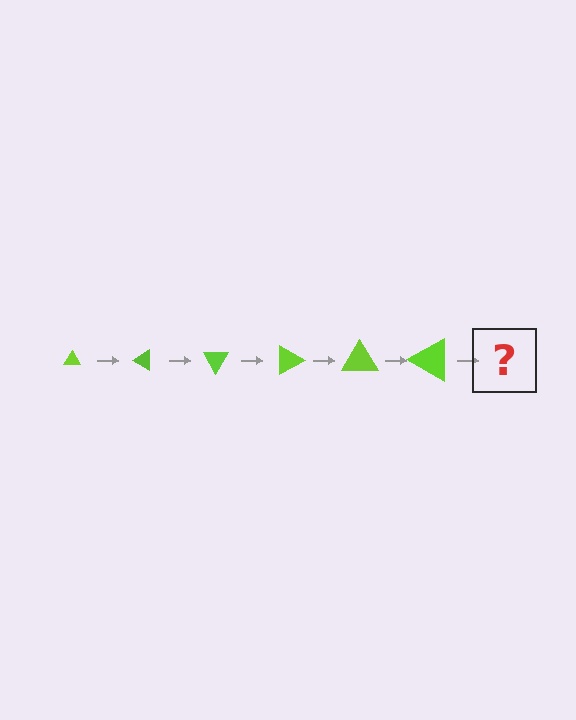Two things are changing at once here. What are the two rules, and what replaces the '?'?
The two rules are that the triangle grows larger each step and it rotates 30 degrees each step. The '?' should be a triangle, larger than the previous one and rotated 180 degrees from the start.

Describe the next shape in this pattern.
It should be a triangle, larger than the previous one and rotated 180 degrees from the start.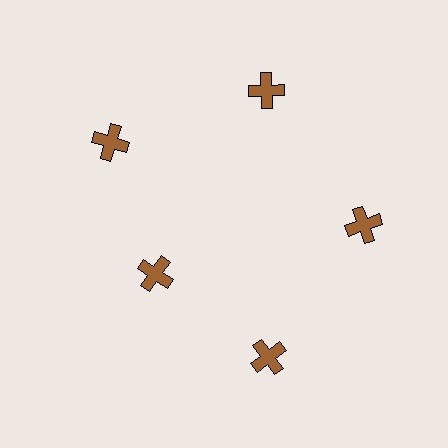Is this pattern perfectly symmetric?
No. The 5 brown crosses are arranged in a ring, but one element near the 8 o'clock position is pulled inward toward the center, breaking the 5-fold rotational symmetry.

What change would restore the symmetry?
The symmetry would be restored by moving it outward, back onto the ring so that all 5 crosses sit at equal angles and equal distance from the center.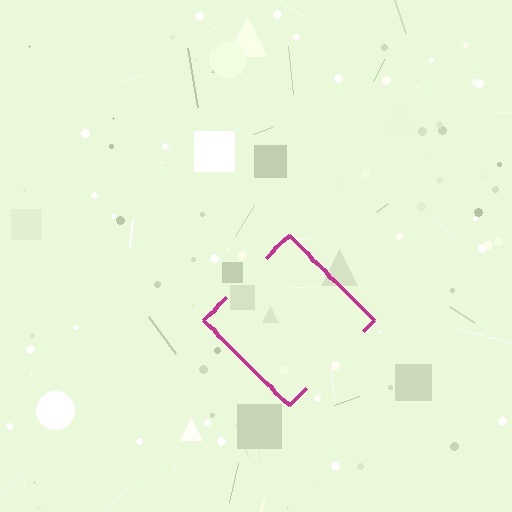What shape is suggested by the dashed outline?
The dashed outline suggests a diamond.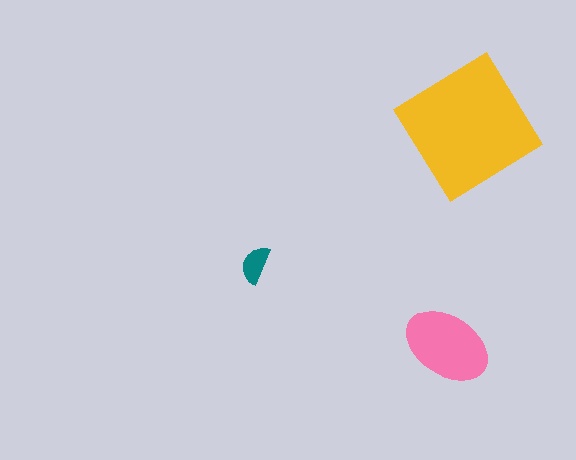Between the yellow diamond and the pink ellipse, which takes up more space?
The yellow diamond.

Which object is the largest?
The yellow diamond.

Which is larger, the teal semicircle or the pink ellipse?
The pink ellipse.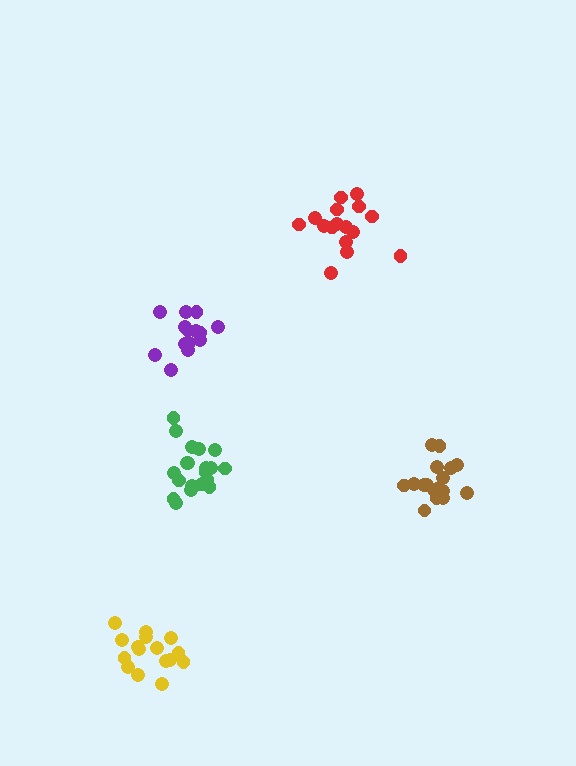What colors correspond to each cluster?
The clusters are colored: purple, brown, green, yellow, red.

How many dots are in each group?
Group 1: 15 dots, Group 2: 18 dots, Group 3: 20 dots, Group 4: 16 dots, Group 5: 16 dots (85 total).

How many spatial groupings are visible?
There are 5 spatial groupings.